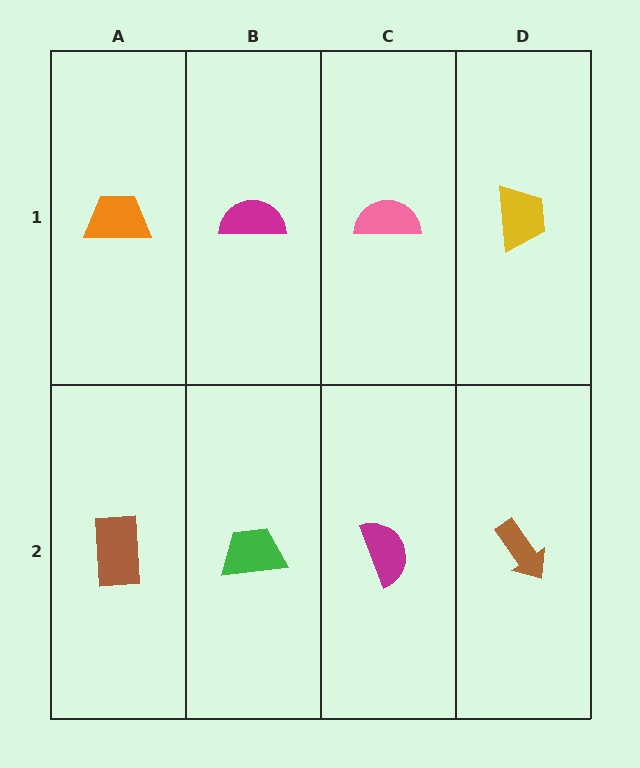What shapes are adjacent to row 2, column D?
A yellow trapezoid (row 1, column D), a magenta semicircle (row 2, column C).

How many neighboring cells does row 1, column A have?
2.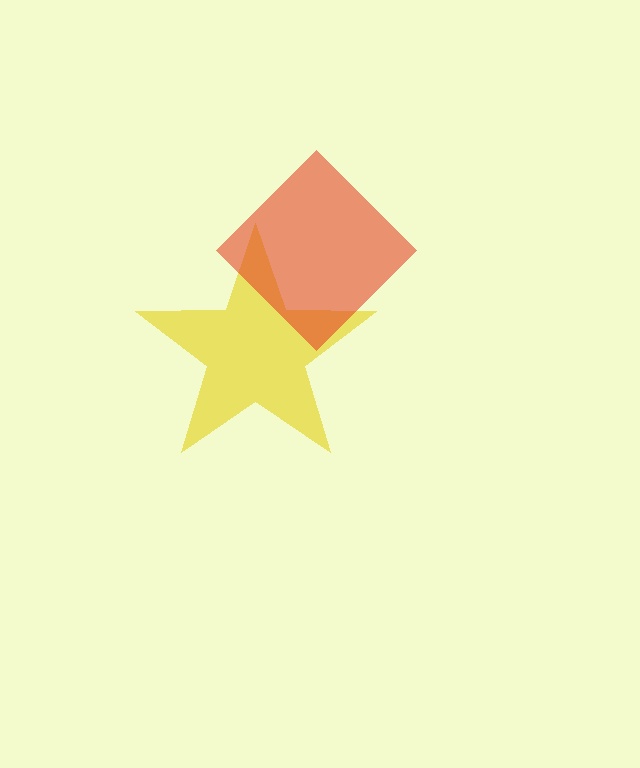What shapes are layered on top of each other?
The layered shapes are: a yellow star, a red diamond.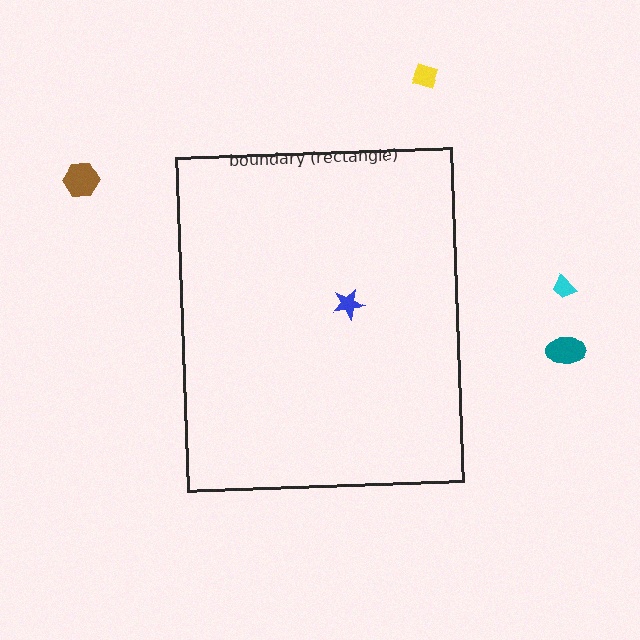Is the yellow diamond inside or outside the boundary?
Outside.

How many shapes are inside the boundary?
1 inside, 4 outside.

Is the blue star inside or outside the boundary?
Inside.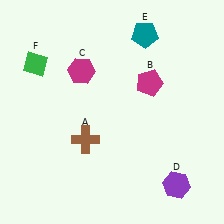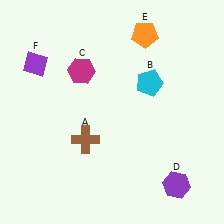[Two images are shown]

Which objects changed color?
B changed from magenta to cyan. E changed from teal to orange. F changed from green to purple.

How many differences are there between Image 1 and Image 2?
There are 3 differences between the two images.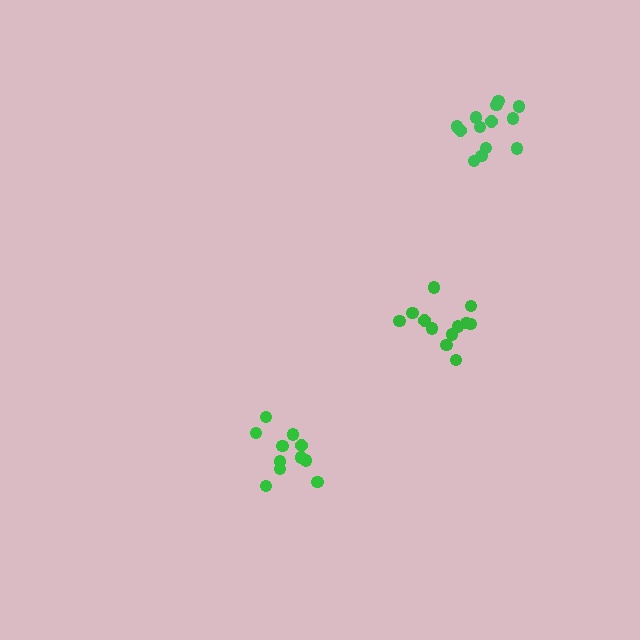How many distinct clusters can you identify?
There are 3 distinct clusters.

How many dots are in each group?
Group 1: 12 dots, Group 2: 13 dots, Group 3: 11 dots (36 total).